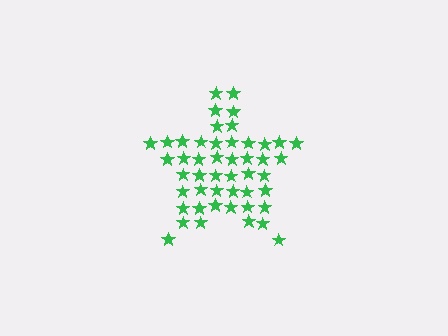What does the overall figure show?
The overall figure shows a star.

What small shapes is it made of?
It is made of small stars.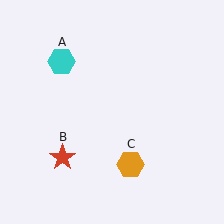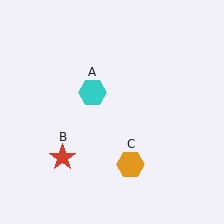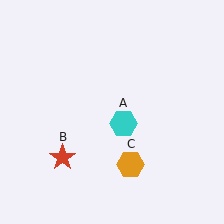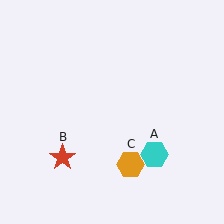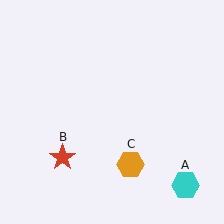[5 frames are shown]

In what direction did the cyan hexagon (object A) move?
The cyan hexagon (object A) moved down and to the right.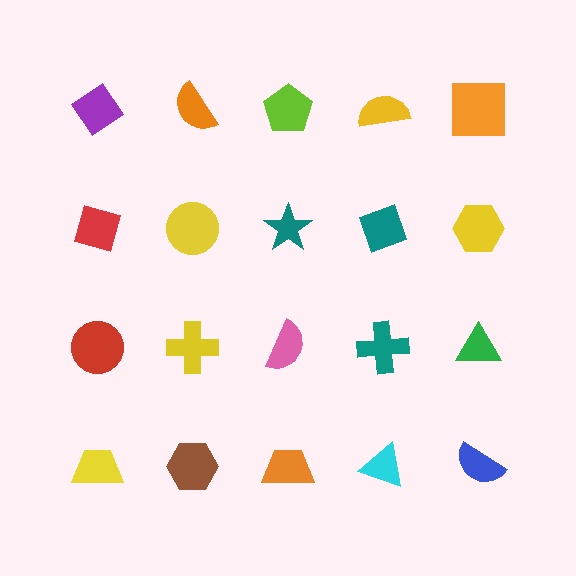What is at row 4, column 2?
A brown hexagon.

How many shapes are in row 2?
5 shapes.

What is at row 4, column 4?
A cyan triangle.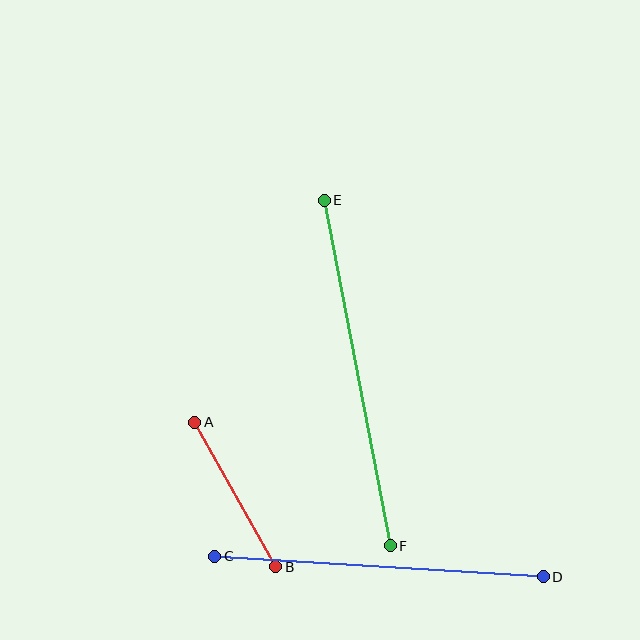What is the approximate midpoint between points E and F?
The midpoint is at approximately (357, 373) pixels.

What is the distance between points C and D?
The distance is approximately 329 pixels.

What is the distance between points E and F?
The distance is approximately 352 pixels.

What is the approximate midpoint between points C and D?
The midpoint is at approximately (379, 567) pixels.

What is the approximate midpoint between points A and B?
The midpoint is at approximately (235, 494) pixels.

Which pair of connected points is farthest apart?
Points E and F are farthest apart.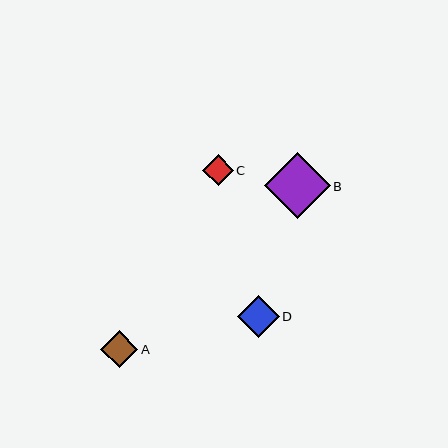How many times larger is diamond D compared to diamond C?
Diamond D is approximately 1.4 times the size of diamond C.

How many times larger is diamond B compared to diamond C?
Diamond B is approximately 2.2 times the size of diamond C.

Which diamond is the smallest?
Diamond C is the smallest with a size of approximately 30 pixels.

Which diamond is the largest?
Diamond B is the largest with a size of approximately 65 pixels.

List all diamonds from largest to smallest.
From largest to smallest: B, D, A, C.